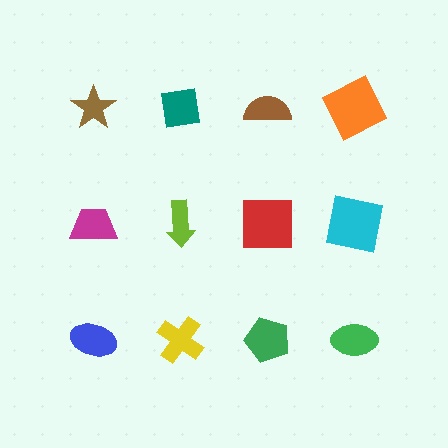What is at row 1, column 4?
An orange square.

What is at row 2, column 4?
A cyan square.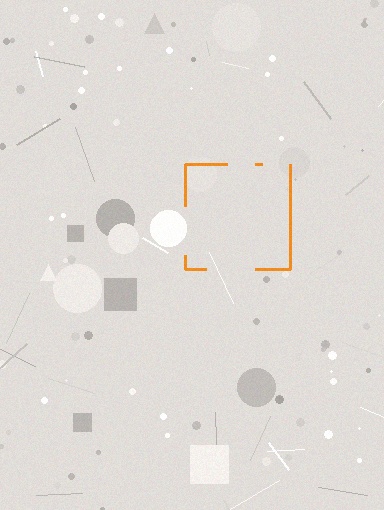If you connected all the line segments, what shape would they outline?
They would outline a square.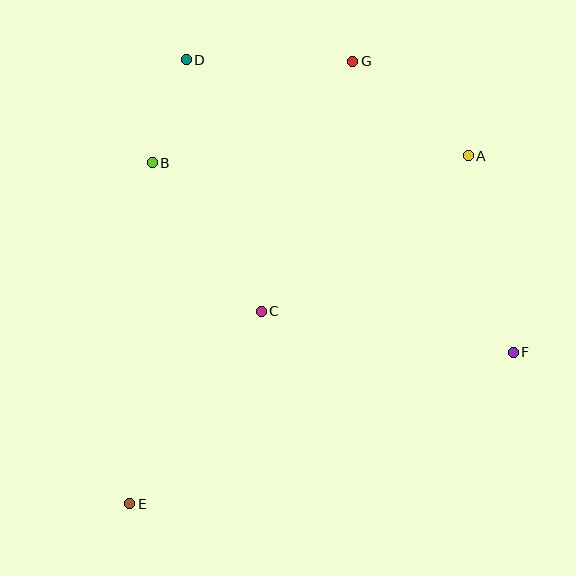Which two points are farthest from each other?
Points E and G are farthest from each other.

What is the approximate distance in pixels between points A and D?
The distance between A and D is approximately 298 pixels.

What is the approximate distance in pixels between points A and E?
The distance between A and E is approximately 485 pixels.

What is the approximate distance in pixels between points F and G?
The distance between F and G is approximately 332 pixels.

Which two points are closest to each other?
Points B and D are closest to each other.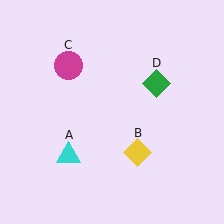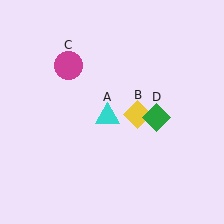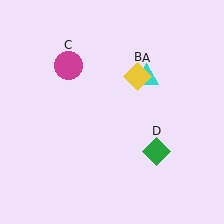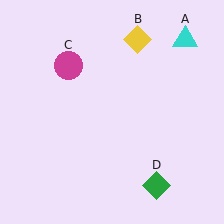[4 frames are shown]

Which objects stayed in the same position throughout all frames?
Magenta circle (object C) remained stationary.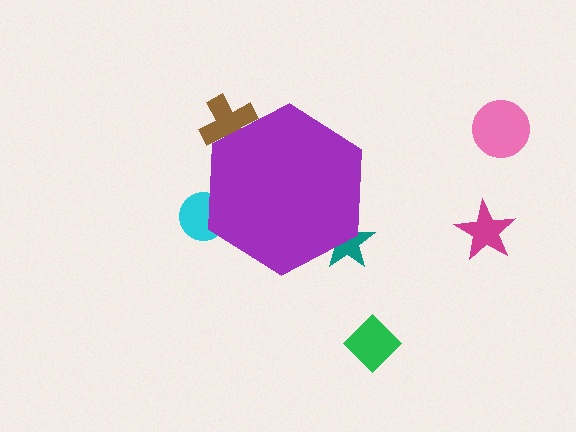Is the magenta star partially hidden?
No, the magenta star is fully visible.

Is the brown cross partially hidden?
Yes, the brown cross is partially hidden behind the purple hexagon.